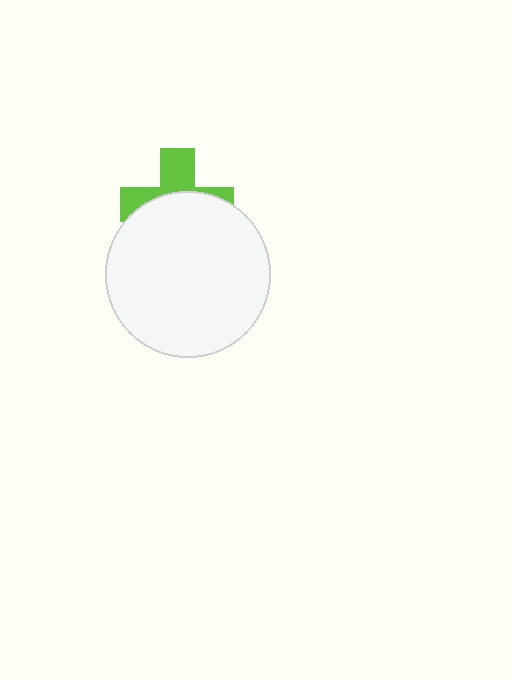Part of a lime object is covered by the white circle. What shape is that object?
It is a cross.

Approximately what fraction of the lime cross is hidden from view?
Roughly 59% of the lime cross is hidden behind the white circle.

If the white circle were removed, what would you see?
You would see the complete lime cross.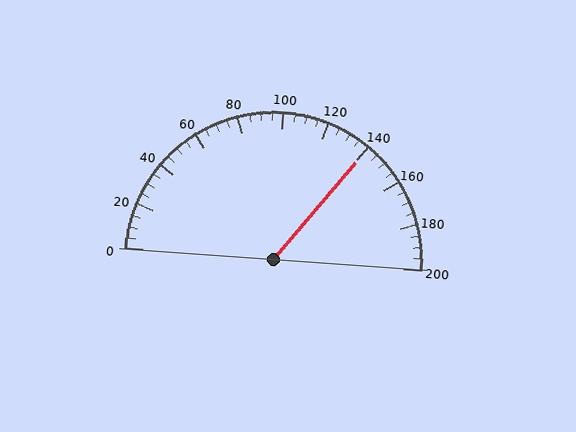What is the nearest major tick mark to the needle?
The nearest major tick mark is 140.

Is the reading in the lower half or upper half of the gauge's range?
The reading is in the upper half of the range (0 to 200).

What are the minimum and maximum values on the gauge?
The gauge ranges from 0 to 200.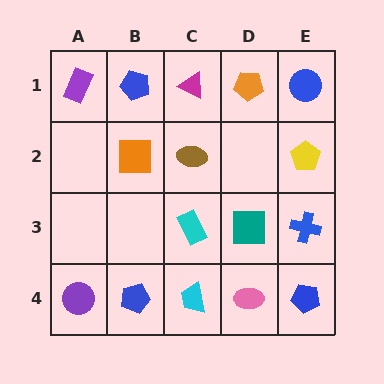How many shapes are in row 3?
3 shapes.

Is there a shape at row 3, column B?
No, that cell is empty.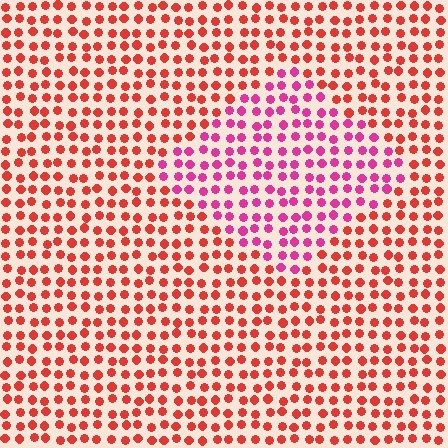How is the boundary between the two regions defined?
The boundary is defined purely by a slight shift in hue (about 39 degrees). Spacing, size, and orientation are identical on both sides.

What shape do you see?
I see a diamond.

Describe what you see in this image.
The image is filled with small red elements in a uniform arrangement. A diamond-shaped region is visible where the elements are tinted to a slightly different hue, forming a subtle color boundary.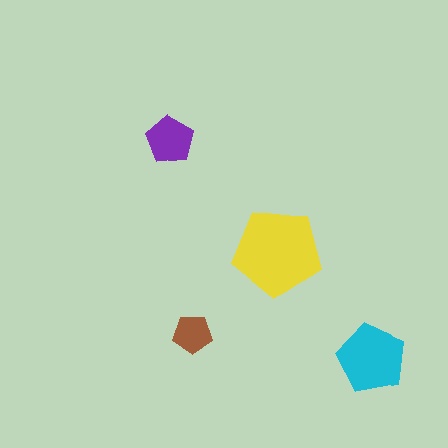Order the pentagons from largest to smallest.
the yellow one, the cyan one, the purple one, the brown one.